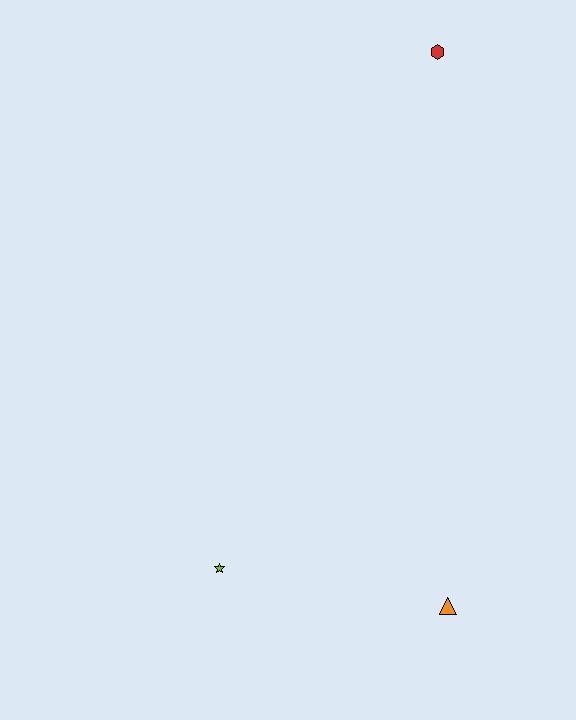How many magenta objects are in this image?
There are no magenta objects.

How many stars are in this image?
There is 1 star.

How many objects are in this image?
There are 3 objects.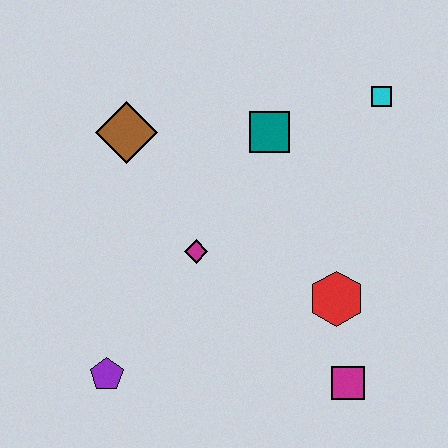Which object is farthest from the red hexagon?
The brown diamond is farthest from the red hexagon.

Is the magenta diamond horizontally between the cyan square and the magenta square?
No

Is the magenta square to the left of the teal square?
No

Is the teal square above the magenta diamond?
Yes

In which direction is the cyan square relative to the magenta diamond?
The cyan square is to the right of the magenta diamond.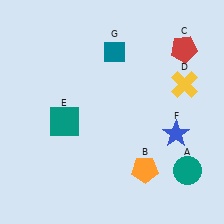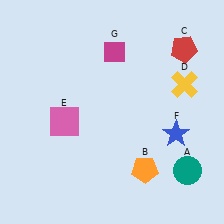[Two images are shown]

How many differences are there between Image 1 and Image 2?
There are 2 differences between the two images.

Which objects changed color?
E changed from teal to pink. G changed from teal to magenta.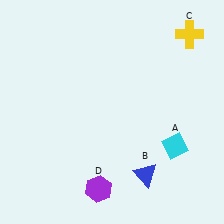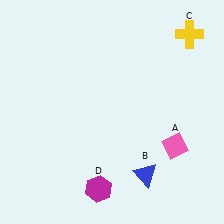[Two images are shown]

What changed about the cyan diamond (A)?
In Image 1, A is cyan. In Image 2, it changed to pink.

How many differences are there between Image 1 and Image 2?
There are 2 differences between the two images.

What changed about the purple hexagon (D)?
In Image 1, D is purple. In Image 2, it changed to magenta.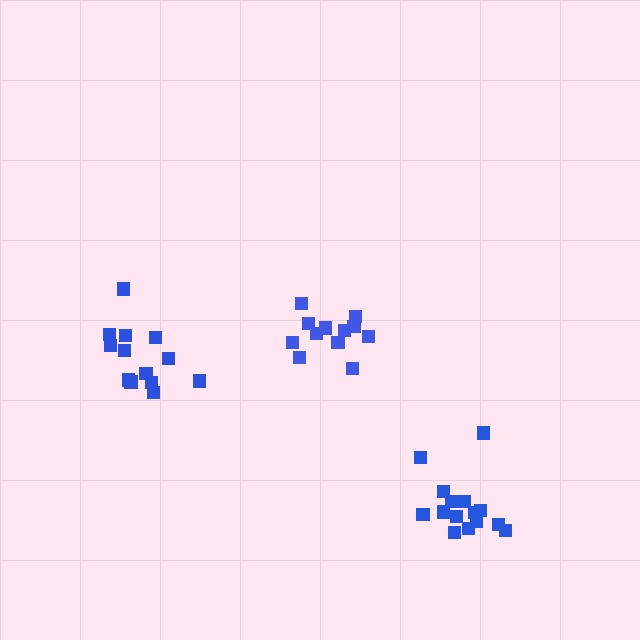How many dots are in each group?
Group 1: 15 dots, Group 2: 13 dots, Group 3: 12 dots (40 total).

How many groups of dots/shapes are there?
There are 3 groups.